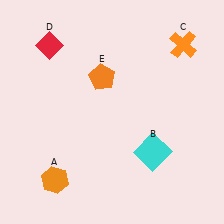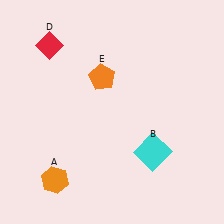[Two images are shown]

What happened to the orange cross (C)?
The orange cross (C) was removed in Image 2. It was in the top-right area of Image 1.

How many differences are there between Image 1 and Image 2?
There is 1 difference between the two images.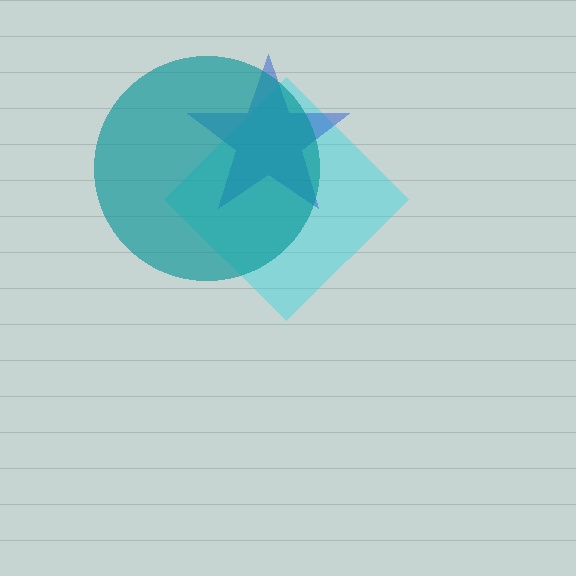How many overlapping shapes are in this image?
There are 3 overlapping shapes in the image.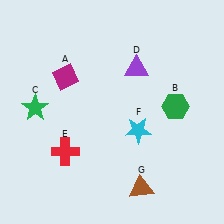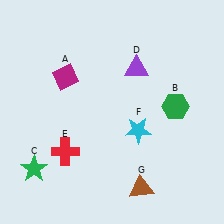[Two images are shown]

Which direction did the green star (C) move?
The green star (C) moved down.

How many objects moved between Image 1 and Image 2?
1 object moved between the two images.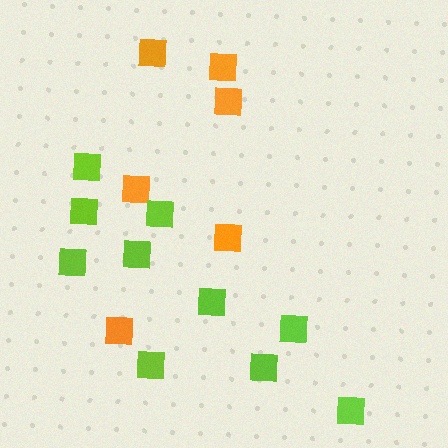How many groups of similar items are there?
There are 2 groups: one group of orange squares (6) and one group of lime squares (10).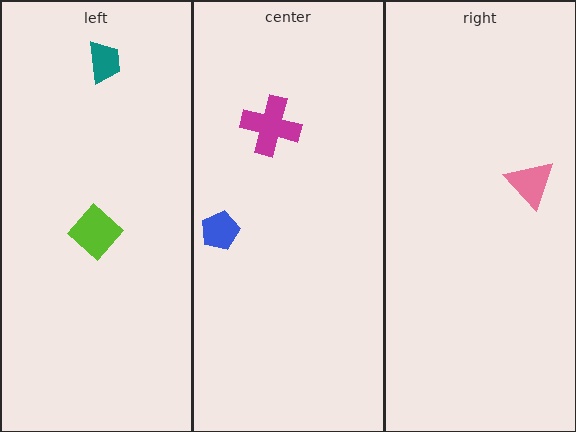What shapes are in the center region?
The blue pentagon, the magenta cross.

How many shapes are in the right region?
1.